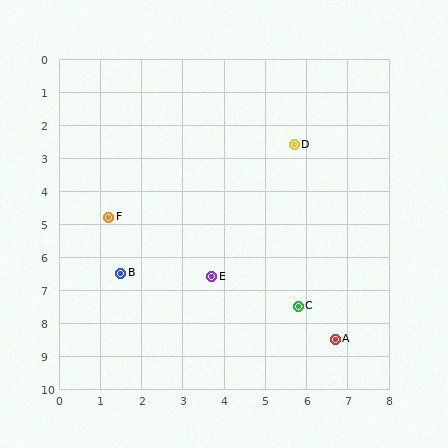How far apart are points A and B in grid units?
Points A and B are about 5.6 grid units apart.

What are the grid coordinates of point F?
Point F is at approximately (1.2, 4.8).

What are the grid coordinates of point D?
Point D is at approximately (5.7, 2.6).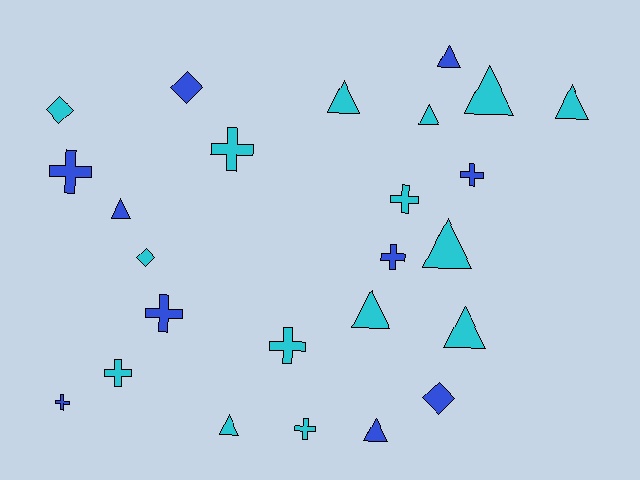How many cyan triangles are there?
There are 8 cyan triangles.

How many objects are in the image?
There are 25 objects.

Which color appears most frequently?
Cyan, with 15 objects.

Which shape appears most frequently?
Triangle, with 11 objects.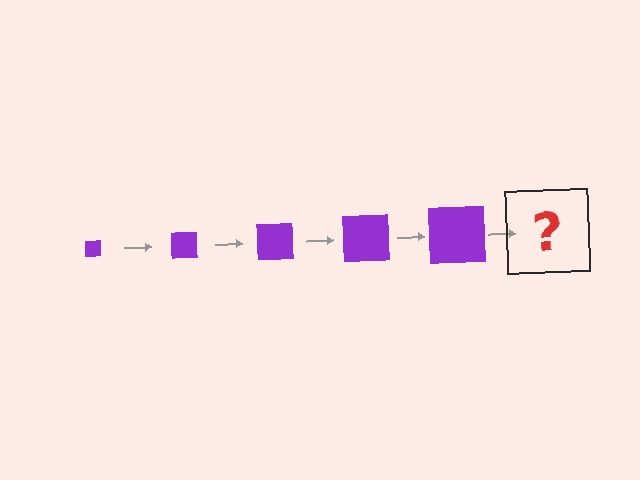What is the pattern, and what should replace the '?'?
The pattern is that the square gets progressively larger each step. The '?' should be a purple square, larger than the previous one.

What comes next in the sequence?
The next element should be a purple square, larger than the previous one.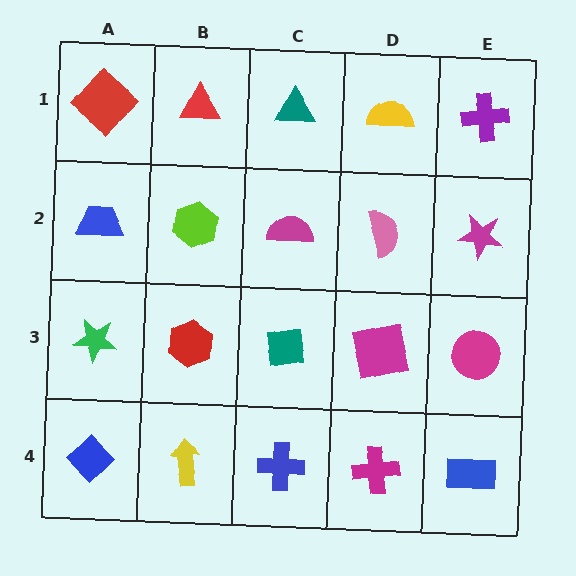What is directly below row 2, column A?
A green star.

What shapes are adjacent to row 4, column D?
A magenta square (row 3, column D), a blue cross (row 4, column C), a blue rectangle (row 4, column E).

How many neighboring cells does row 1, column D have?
3.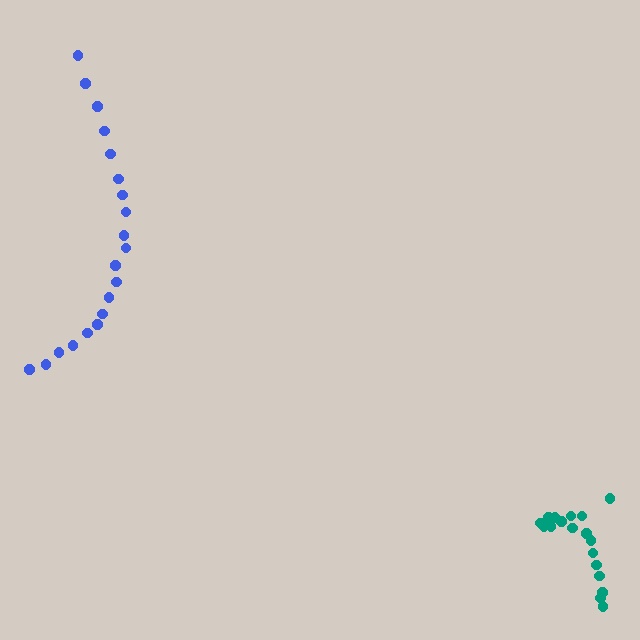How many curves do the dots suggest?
There are 2 distinct paths.